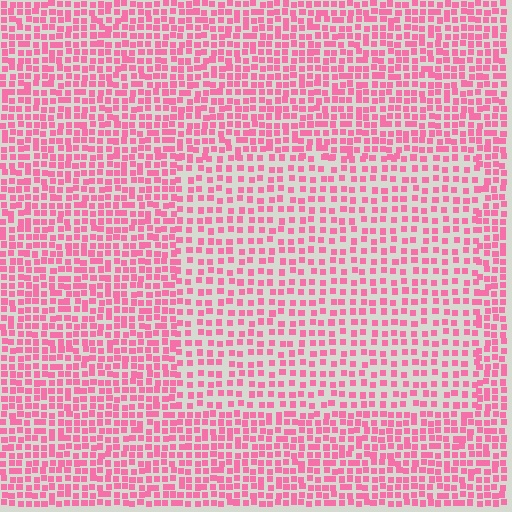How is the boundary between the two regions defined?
The boundary is defined by a change in element density (approximately 1.6x ratio). All elements are the same color, size, and shape.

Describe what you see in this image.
The image contains small pink elements arranged at two different densities. A rectangle-shaped region is visible where the elements are less densely packed than the surrounding area.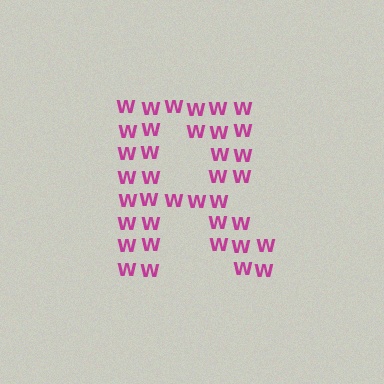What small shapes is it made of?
It is made of small letter W's.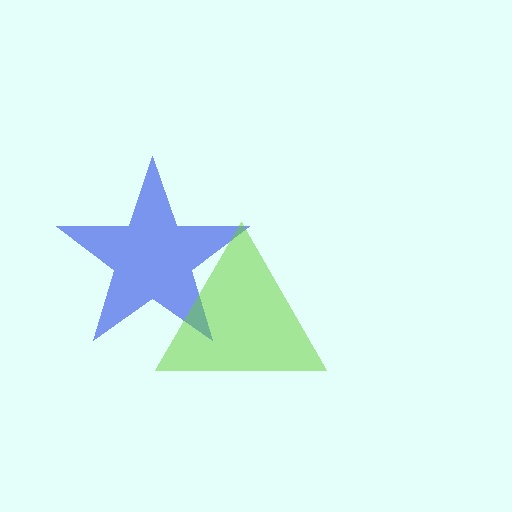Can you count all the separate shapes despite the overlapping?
Yes, there are 2 separate shapes.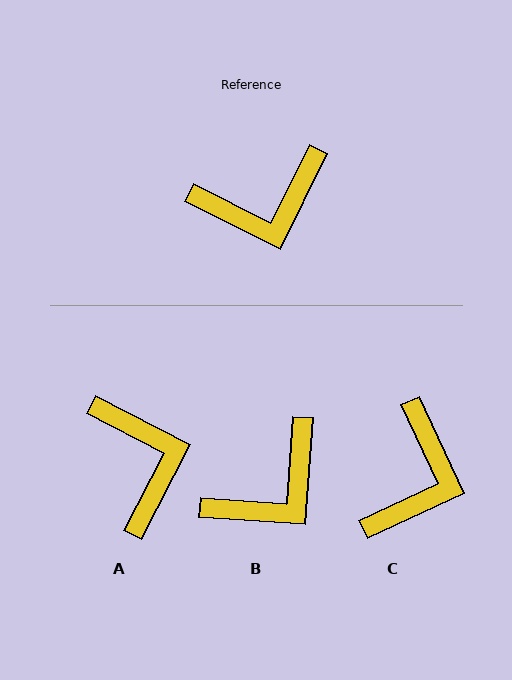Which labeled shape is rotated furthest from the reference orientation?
A, about 89 degrees away.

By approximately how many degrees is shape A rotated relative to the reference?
Approximately 89 degrees counter-clockwise.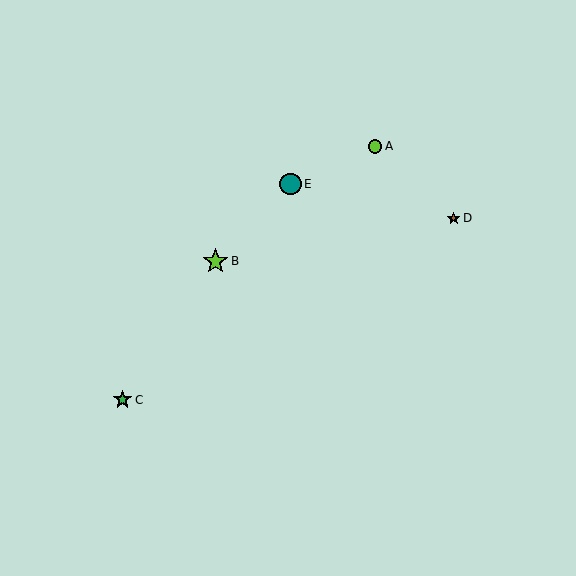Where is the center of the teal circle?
The center of the teal circle is at (290, 184).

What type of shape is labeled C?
Shape C is a green star.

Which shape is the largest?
The lime star (labeled B) is the largest.